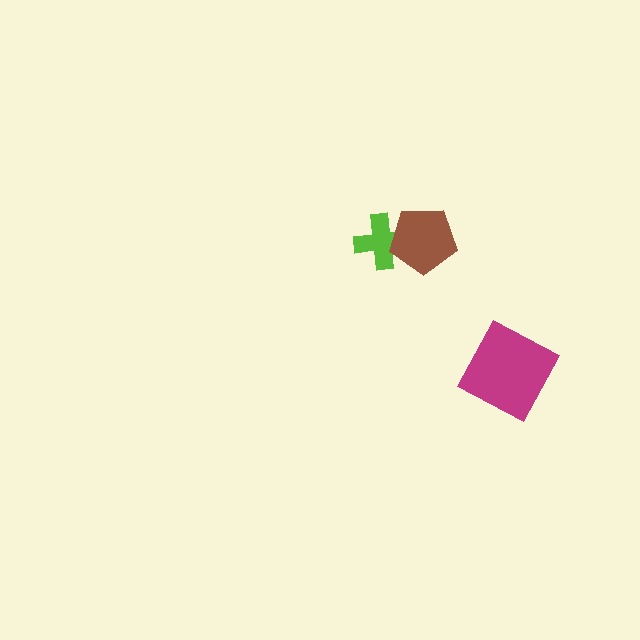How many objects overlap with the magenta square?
0 objects overlap with the magenta square.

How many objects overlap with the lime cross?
1 object overlaps with the lime cross.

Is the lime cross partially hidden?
Yes, it is partially covered by another shape.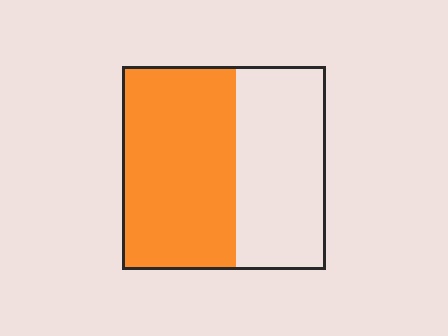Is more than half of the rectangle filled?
Yes.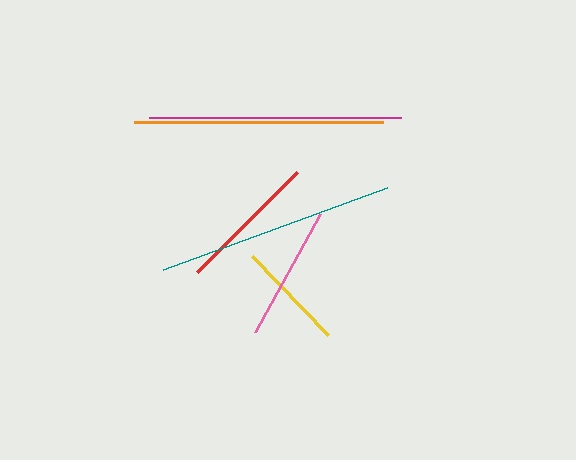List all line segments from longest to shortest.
From longest to shortest: magenta, orange, teal, red, pink, yellow.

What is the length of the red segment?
The red segment is approximately 142 pixels long.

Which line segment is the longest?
The magenta line is the longest at approximately 252 pixels.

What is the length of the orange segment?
The orange segment is approximately 249 pixels long.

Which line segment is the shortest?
The yellow line is the shortest at approximately 109 pixels.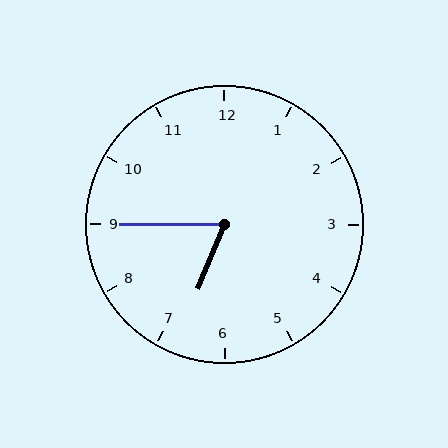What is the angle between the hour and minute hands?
Approximately 68 degrees.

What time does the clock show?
6:45.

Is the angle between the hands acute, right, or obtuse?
It is acute.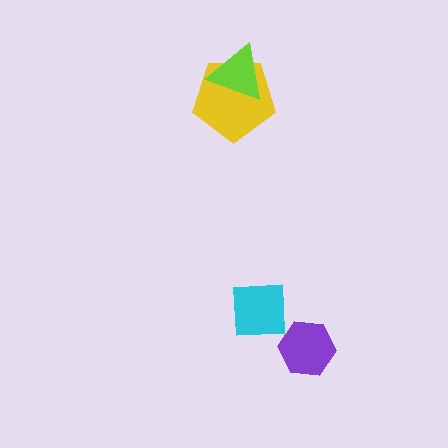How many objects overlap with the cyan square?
0 objects overlap with the cyan square.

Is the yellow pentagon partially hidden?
Yes, it is partially covered by another shape.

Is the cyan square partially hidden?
No, no other shape covers it.